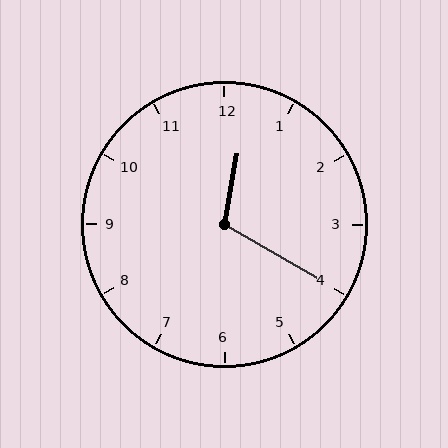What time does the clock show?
12:20.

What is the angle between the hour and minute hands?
Approximately 110 degrees.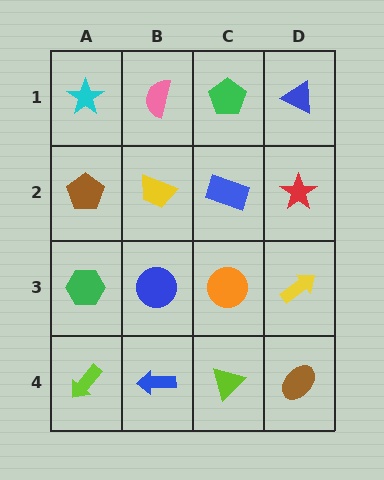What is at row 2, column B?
A yellow trapezoid.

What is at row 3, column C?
An orange circle.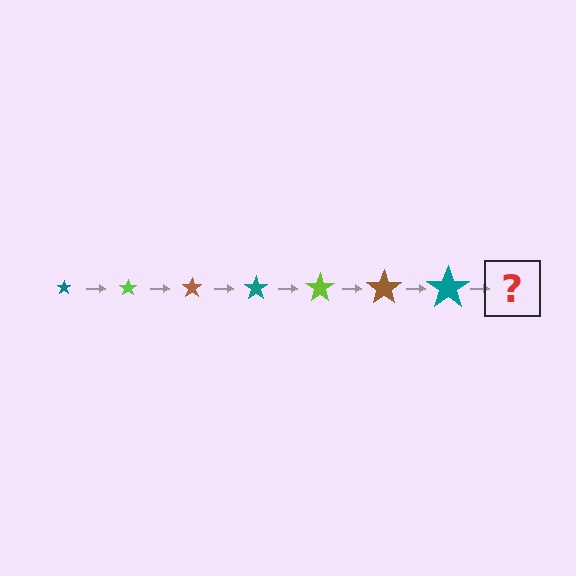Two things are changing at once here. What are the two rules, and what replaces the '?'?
The two rules are that the star grows larger each step and the color cycles through teal, lime, and brown. The '?' should be a lime star, larger than the previous one.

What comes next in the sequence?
The next element should be a lime star, larger than the previous one.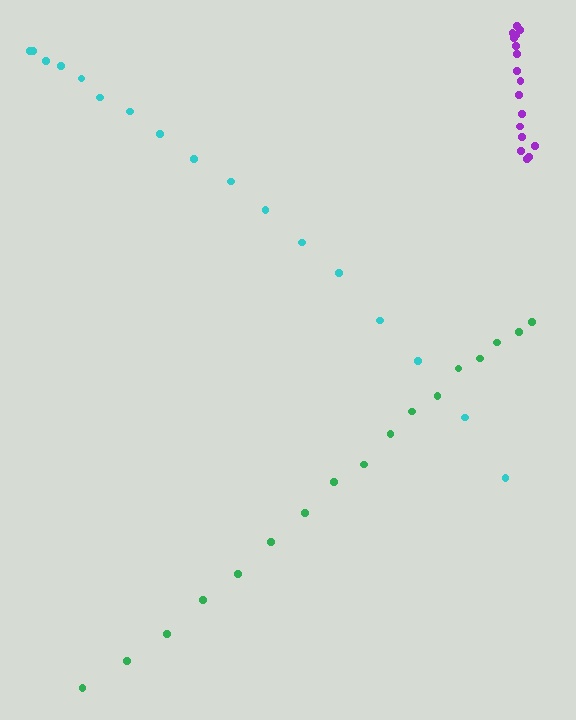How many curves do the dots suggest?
There are 3 distinct paths.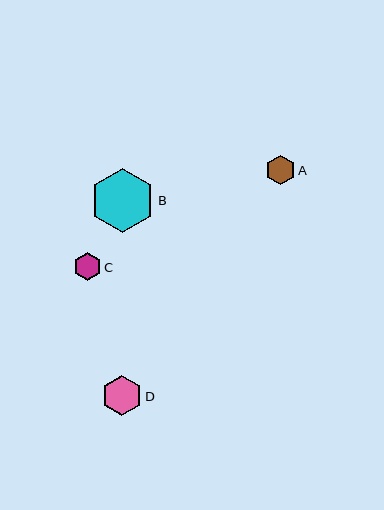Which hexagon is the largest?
Hexagon B is the largest with a size of approximately 65 pixels.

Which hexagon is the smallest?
Hexagon C is the smallest with a size of approximately 28 pixels.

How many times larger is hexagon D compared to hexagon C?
Hexagon D is approximately 1.4 times the size of hexagon C.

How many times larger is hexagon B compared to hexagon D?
Hexagon B is approximately 1.6 times the size of hexagon D.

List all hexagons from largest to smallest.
From largest to smallest: B, D, A, C.